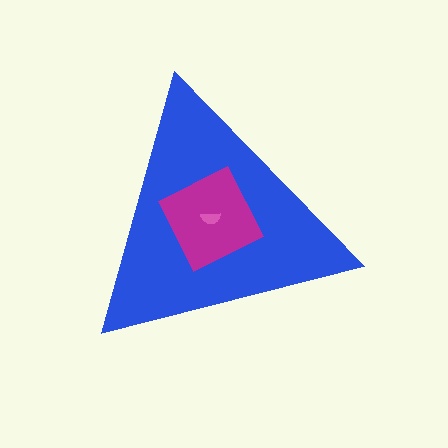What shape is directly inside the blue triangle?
The magenta square.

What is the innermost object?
The pink semicircle.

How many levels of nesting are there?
3.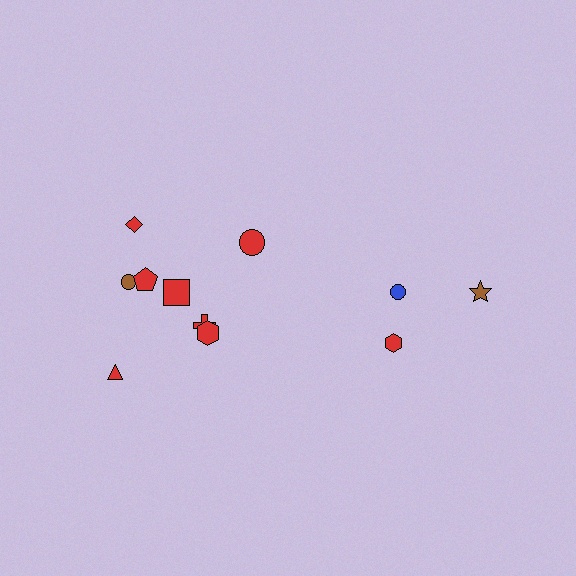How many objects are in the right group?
There are 3 objects.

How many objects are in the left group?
There are 8 objects.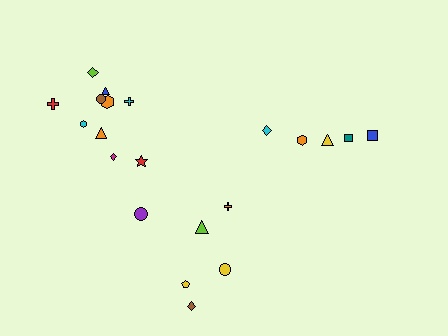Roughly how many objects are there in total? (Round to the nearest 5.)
Roughly 20 objects in total.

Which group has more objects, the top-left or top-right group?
The top-left group.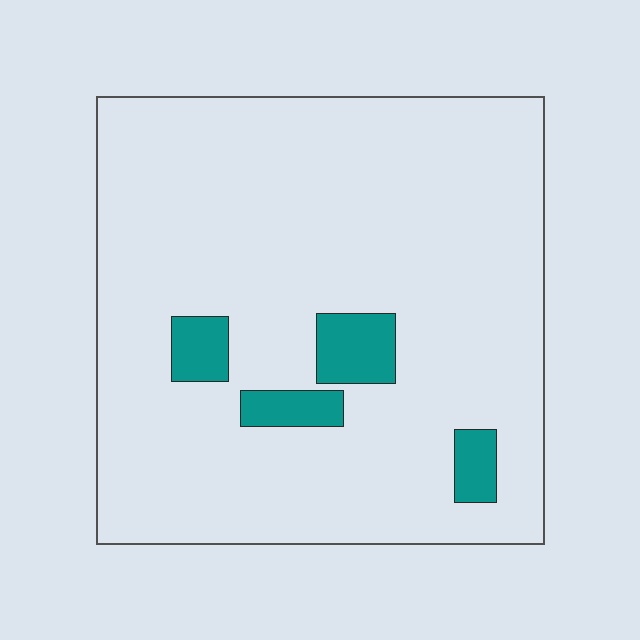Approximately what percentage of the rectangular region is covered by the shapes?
Approximately 10%.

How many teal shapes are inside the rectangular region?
4.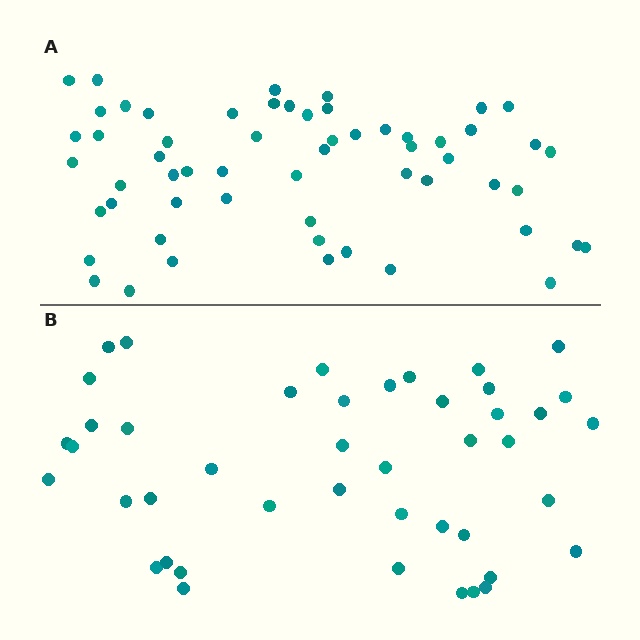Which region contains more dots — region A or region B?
Region A (the top region) has more dots.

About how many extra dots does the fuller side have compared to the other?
Region A has approximately 15 more dots than region B.